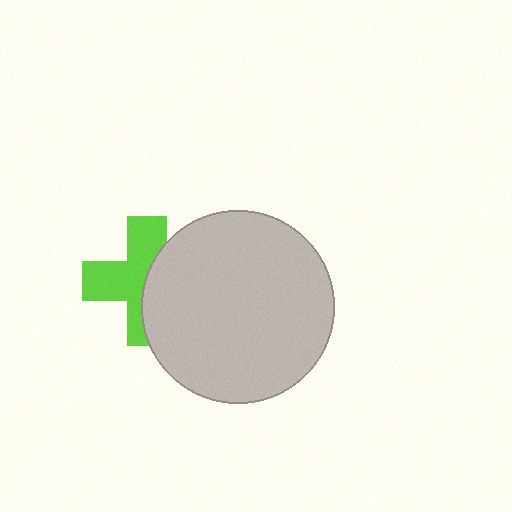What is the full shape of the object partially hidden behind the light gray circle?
The partially hidden object is a lime cross.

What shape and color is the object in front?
The object in front is a light gray circle.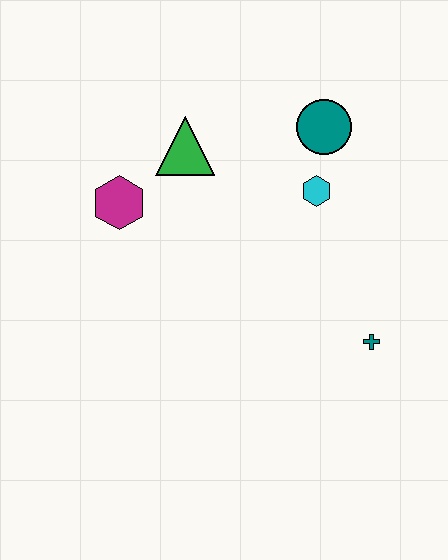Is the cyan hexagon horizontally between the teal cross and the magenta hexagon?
Yes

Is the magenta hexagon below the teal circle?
Yes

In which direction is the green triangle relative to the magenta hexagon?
The green triangle is to the right of the magenta hexagon.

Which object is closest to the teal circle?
The cyan hexagon is closest to the teal circle.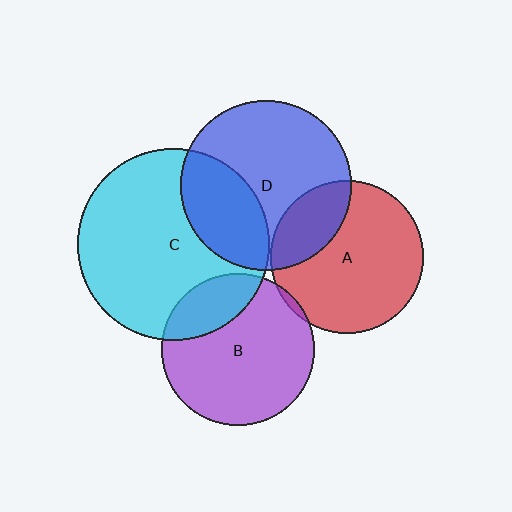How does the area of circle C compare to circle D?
Approximately 1.3 times.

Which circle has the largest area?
Circle C (cyan).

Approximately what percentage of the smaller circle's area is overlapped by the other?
Approximately 25%.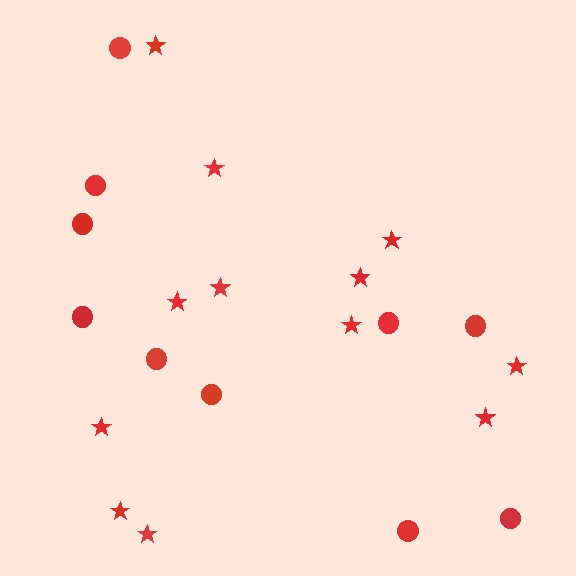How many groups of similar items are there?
There are 2 groups: one group of stars (12) and one group of circles (10).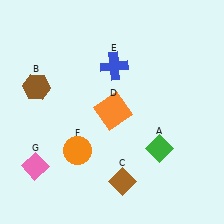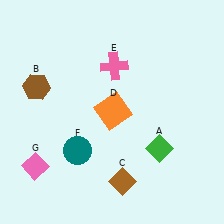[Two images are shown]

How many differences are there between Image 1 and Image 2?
There are 2 differences between the two images.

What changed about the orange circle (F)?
In Image 1, F is orange. In Image 2, it changed to teal.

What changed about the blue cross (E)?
In Image 1, E is blue. In Image 2, it changed to pink.